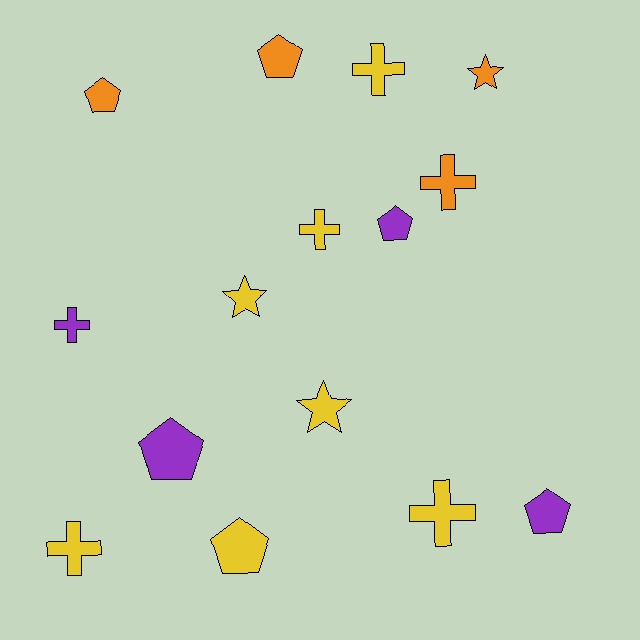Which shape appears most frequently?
Cross, with 6 objects.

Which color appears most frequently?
Yellow, with 7 objects.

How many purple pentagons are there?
There are 3 purple pentagons.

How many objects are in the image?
There are 15 objects.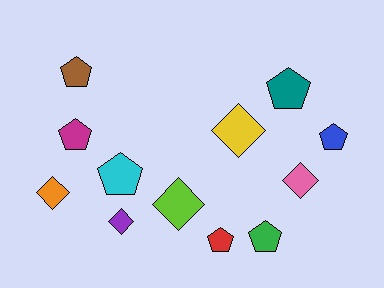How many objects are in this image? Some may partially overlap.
There are 12 objects.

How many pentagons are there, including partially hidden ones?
There are 7 pentagons.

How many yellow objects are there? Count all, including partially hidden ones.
There is 1 yellow object.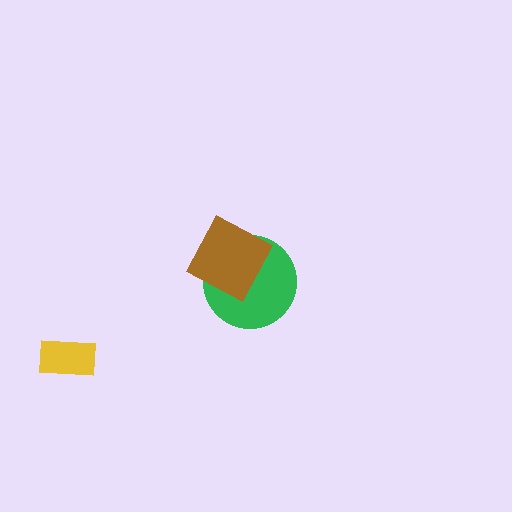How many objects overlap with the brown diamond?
1 object overlaps with the brown diamond.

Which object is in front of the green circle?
The brown diamond is in front of the green circle.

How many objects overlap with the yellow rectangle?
0 objects overlap with the yellow rectangle.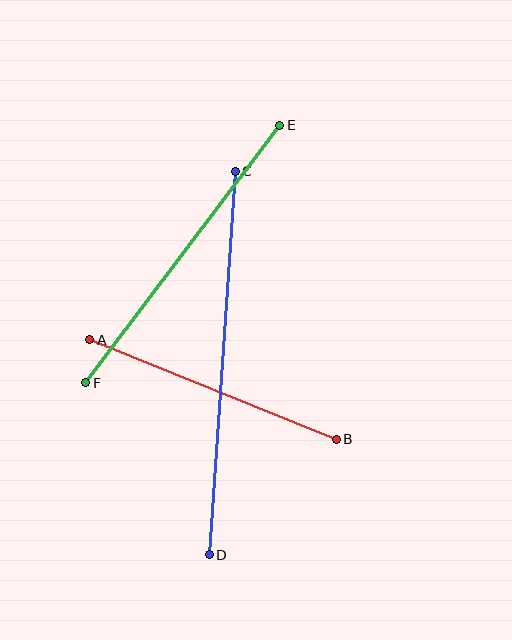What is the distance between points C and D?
The distance is approximately 384 pixels.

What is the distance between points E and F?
The distance is approximately 322 pixels.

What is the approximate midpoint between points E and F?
The midpoint is at approximately (183, 254) pixels.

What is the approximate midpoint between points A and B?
The midpoint is at approximately (213, 390) pixels.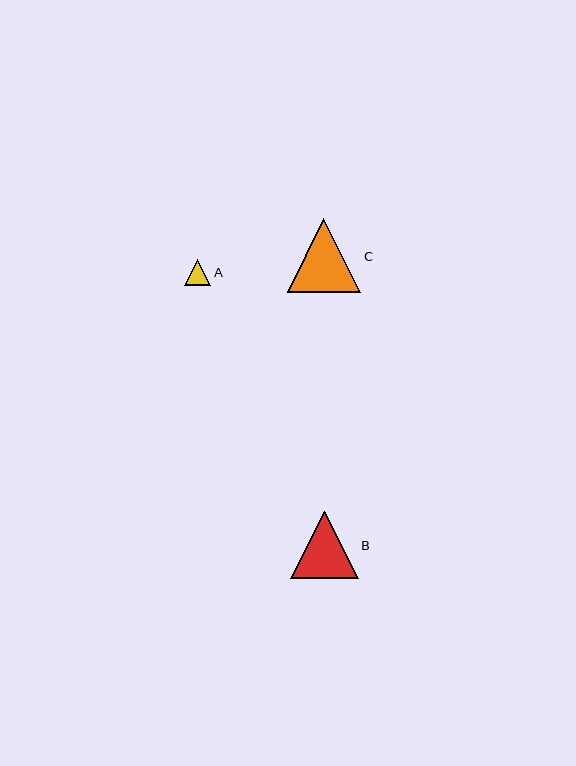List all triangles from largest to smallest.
From largest to smallest: C, B, A.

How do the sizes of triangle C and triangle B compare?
Triangle C and triangle B are approximately the same size.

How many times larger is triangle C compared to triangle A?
Triangle C is approximately 2.8 times the size of triangle A.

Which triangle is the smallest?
Triangle A is the smallest with a size of approximately 26 pixels.